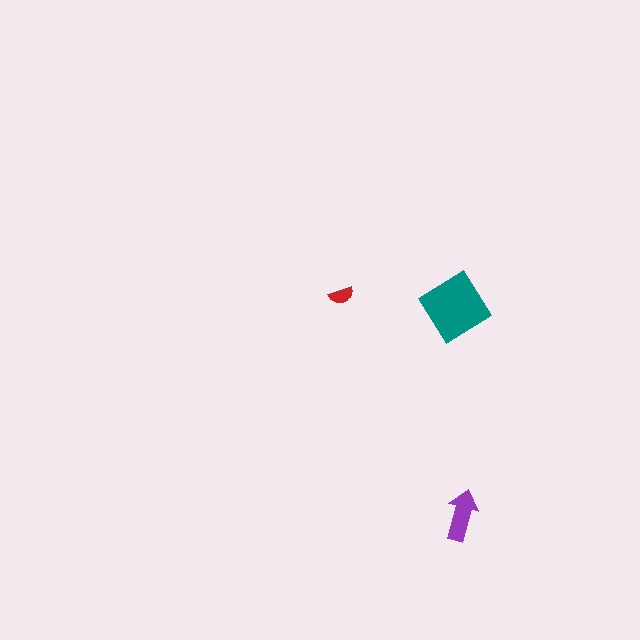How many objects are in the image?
There are 3 objects in the image.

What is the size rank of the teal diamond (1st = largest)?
1st.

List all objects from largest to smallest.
The teal diamond, the purple arrow, the red semicircle.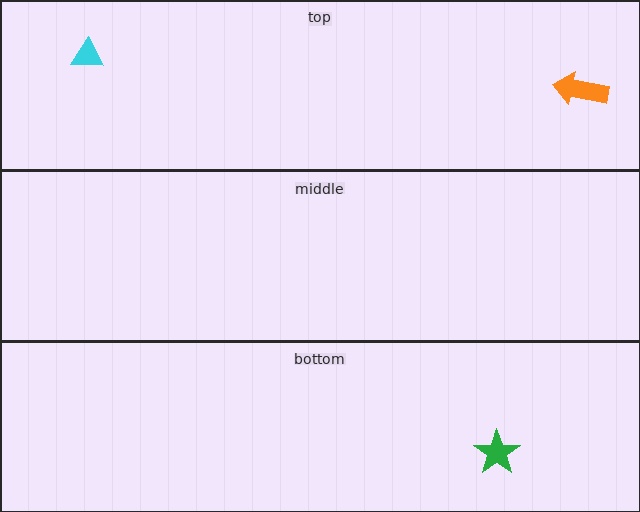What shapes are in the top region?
The orange arrow, the cyan triangle.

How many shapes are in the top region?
2.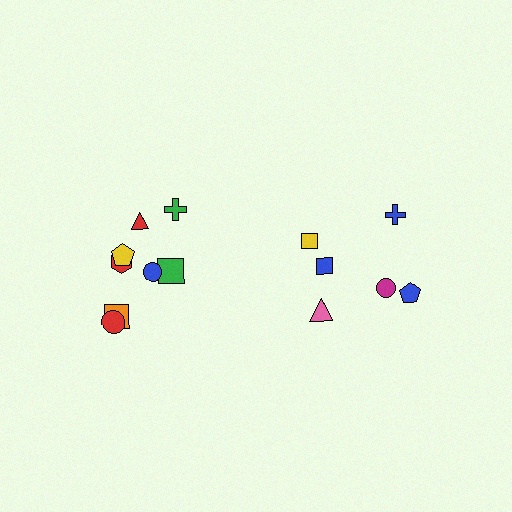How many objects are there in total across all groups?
There are 14 objects.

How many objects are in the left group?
There are 8 objects.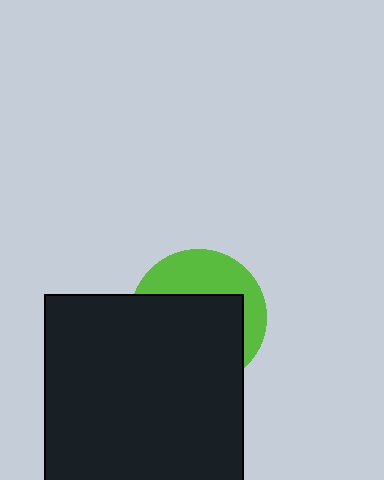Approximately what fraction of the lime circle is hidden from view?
Roughly 63% of the lime circle is hidden behind the black rectangle.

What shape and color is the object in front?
The object in front is a black rectangle.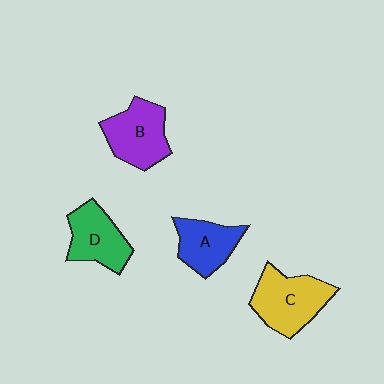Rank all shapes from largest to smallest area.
From largest to smallest: C (yellow), B (purple), D (green), A (blue).